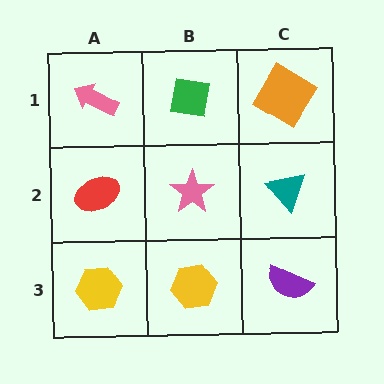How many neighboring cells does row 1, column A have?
2.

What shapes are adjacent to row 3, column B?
A pink star (row 2, column B), a yellow hexagon (row 3, column A), a purple semicircle (row 3, column C).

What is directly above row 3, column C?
A teal triangle.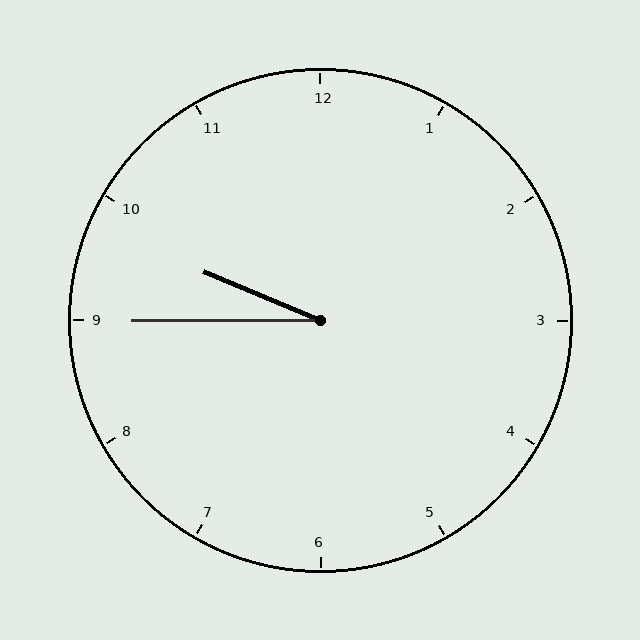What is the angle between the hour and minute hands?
Approximately 22 degrees.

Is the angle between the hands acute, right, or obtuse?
It is acute.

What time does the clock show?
9:45.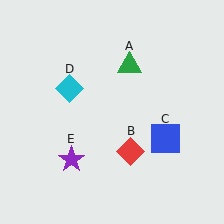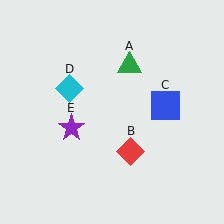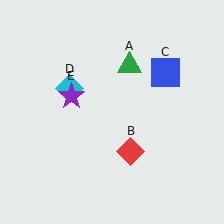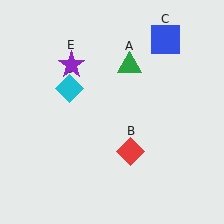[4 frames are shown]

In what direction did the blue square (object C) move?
The blue square (object C) moved up.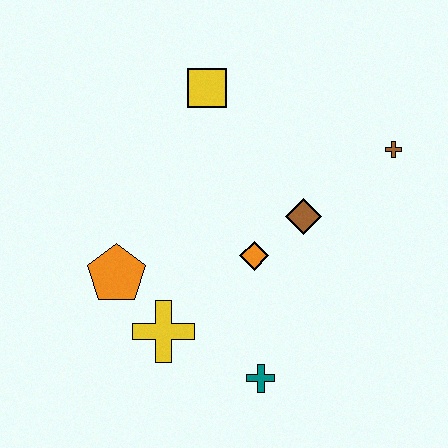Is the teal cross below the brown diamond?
Yes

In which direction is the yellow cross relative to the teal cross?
The yellow cross is to the left of the teal cross.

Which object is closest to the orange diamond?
The brown diamond is closest to the orange diamond.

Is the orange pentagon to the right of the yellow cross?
No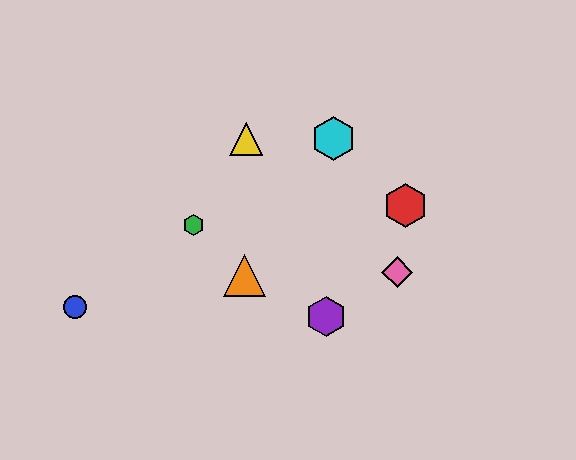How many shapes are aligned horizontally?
2 shapes (the yellow triangle, the cyan hexagon) are aligned horizontally.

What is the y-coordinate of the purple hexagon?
The purple hexagon is at y≈317.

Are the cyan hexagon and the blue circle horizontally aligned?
No, the cyan hexagon is at y≈139 and the blue circle is at y≈307.